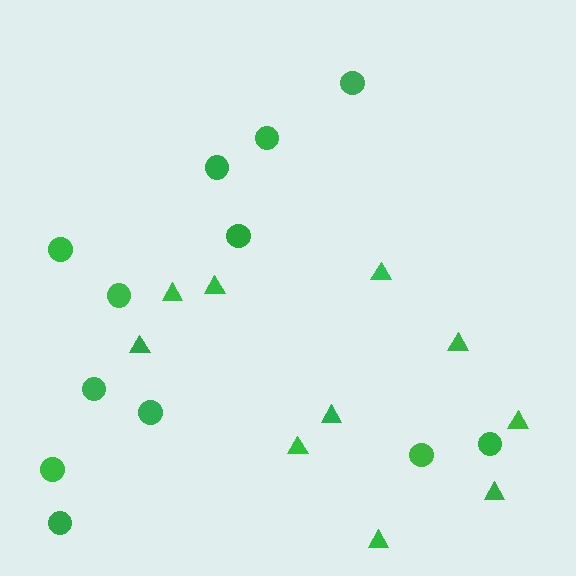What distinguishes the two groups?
There are 2 groups: one group of circles (12) and one group of triangles (10).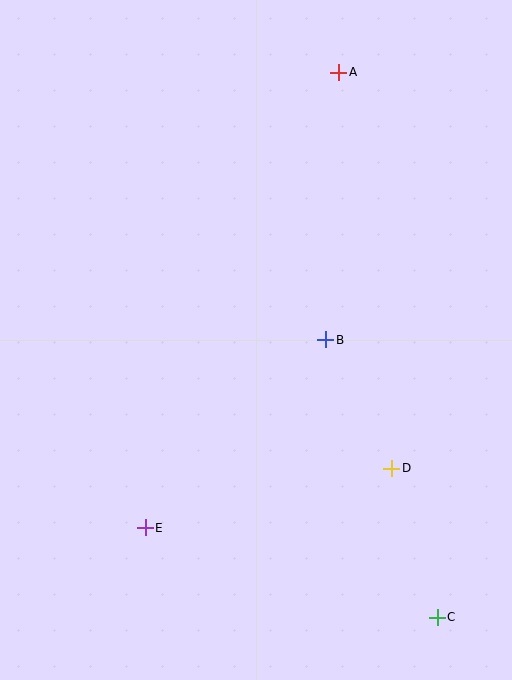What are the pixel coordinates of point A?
Point A is at (339, 72).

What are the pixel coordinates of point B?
Point B is at (326, 340).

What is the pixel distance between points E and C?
The distance between E and C is 305 pixels.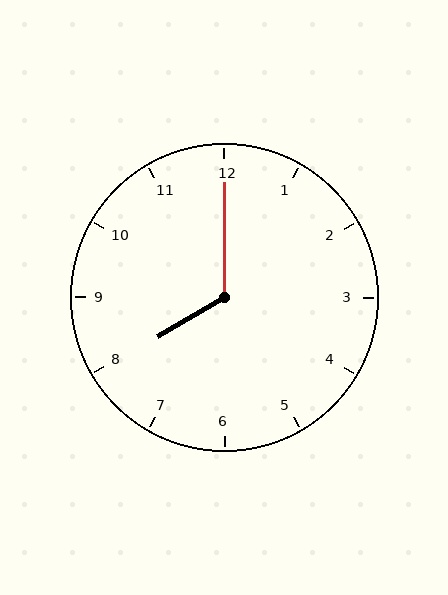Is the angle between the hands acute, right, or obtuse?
It is obtuse.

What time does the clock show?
8:00.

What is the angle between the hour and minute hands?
Approximately 120 degrees.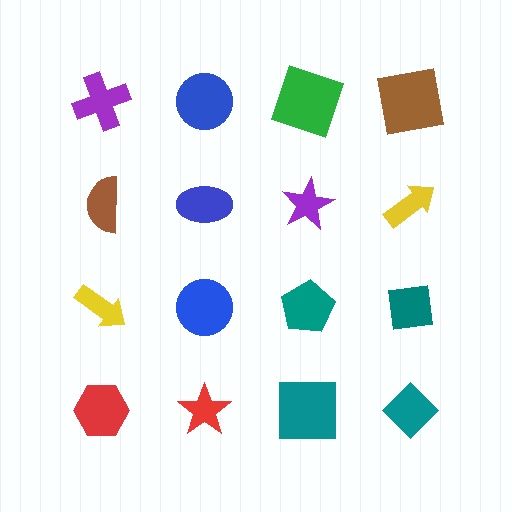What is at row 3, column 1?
A yellow arrow.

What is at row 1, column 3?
A green square.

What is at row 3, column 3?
A teal pentagon.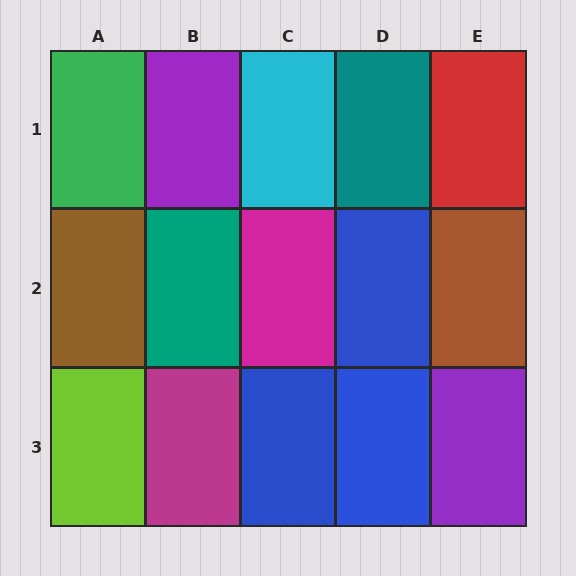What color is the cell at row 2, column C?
Magenta.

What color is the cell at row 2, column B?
Teal.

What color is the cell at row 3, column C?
Blue.